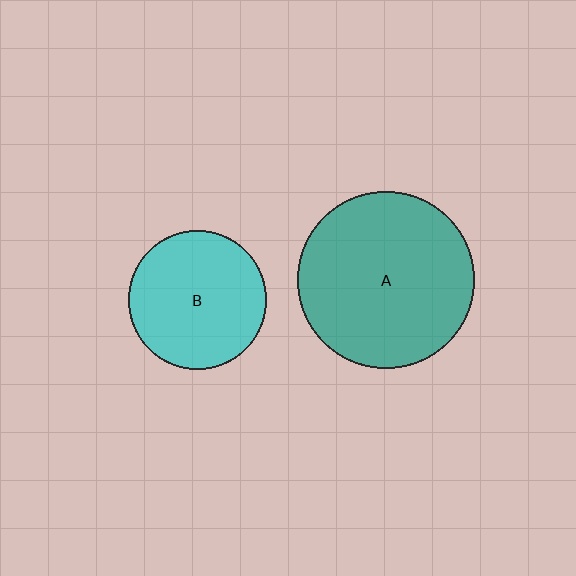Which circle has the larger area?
Circle A (teal).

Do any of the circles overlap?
No, none of the circles overlap.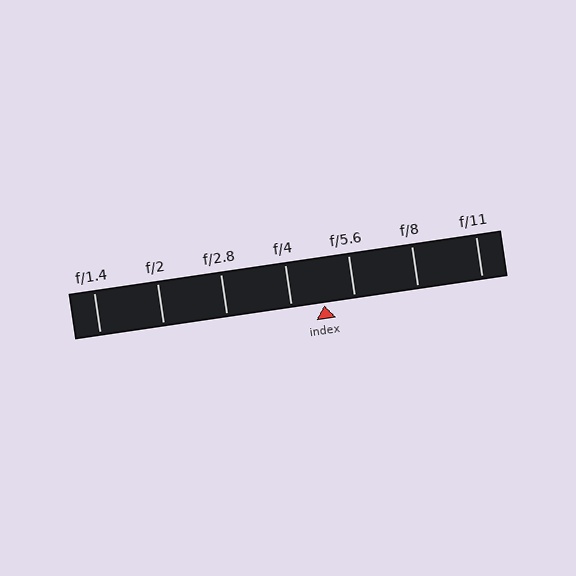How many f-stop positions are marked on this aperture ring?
There are 7 f-stop positions marked.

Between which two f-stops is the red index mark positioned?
The index mark is between f/4 and f/5.6.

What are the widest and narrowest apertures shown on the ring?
The widest aperture shown is f/1.4 and the narrowest is f/11.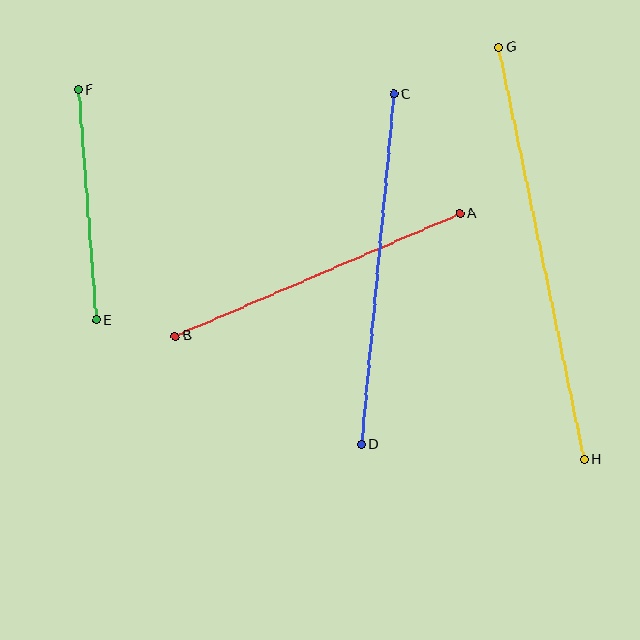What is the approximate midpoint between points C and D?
The midpoint is at approximately (377, 269) pixels.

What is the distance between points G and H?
The distance is approximately 421 pixels.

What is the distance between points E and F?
The distance is approximately 231 pixels.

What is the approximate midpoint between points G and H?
The midpoint is at approximately (541, 253) pixels.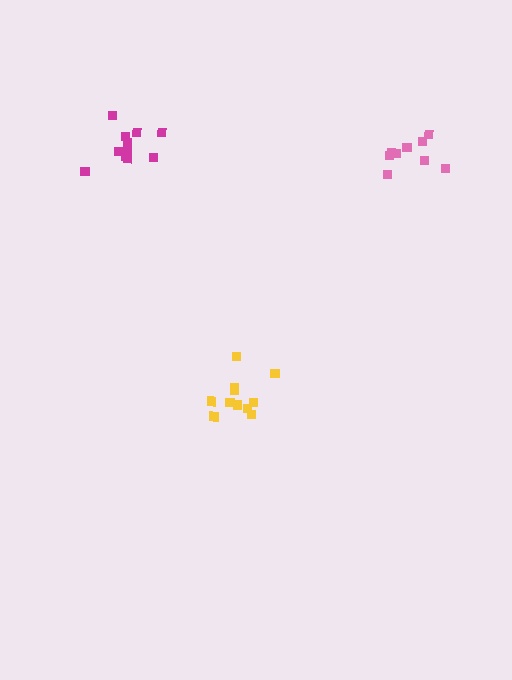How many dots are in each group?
Group 1: 11 dots, Group 2: 11 dots, Group 3: 9 dots (31 total).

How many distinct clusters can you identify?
There are 3 distinct clusters.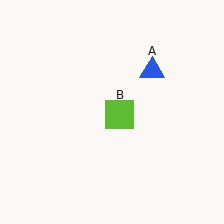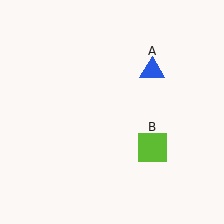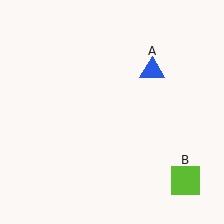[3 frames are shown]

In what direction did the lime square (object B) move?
The lime square (object B) moved down and to the right.